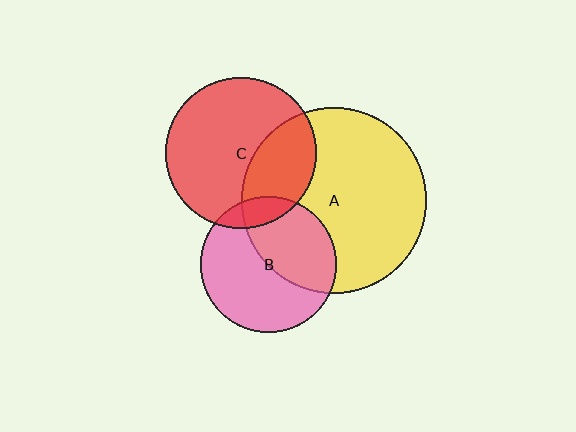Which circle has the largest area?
Circle A (yellow).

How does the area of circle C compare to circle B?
Approximately 1.2 times.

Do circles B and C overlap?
Yes.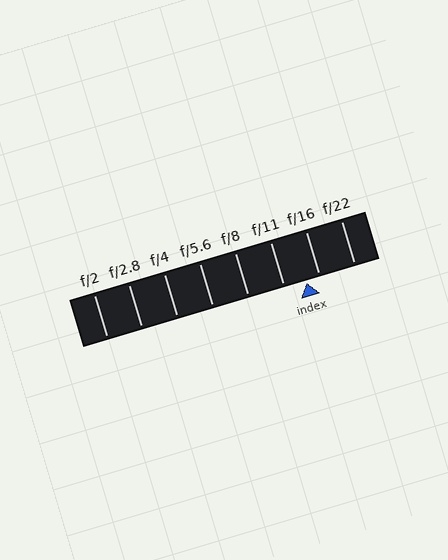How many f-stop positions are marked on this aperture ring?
There are 8 f-stop positions marked.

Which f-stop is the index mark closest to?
The index mark is closest to f/16.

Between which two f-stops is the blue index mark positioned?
The index mark is between f/11 and f/16.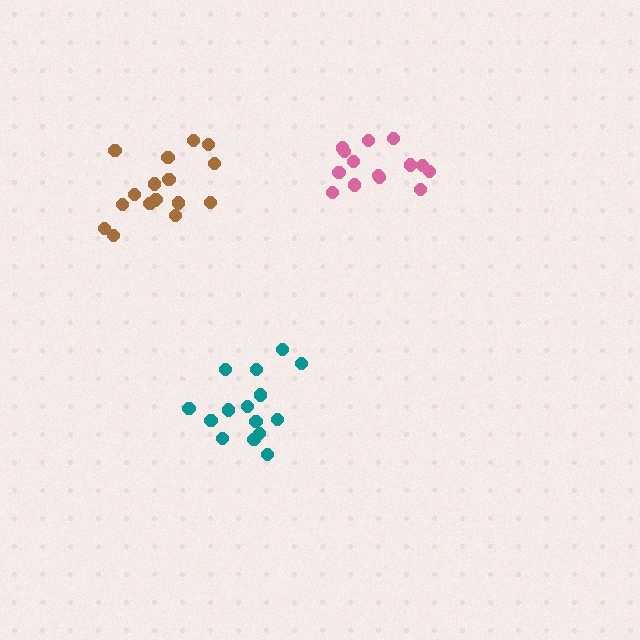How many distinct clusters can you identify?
There are 3 distinct clusters.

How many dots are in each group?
Group 1: 15 dots, Group 2: 14 dots, Group 3: 17 dots (46 total).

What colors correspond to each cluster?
The clusters are colored: teal, pink, brown.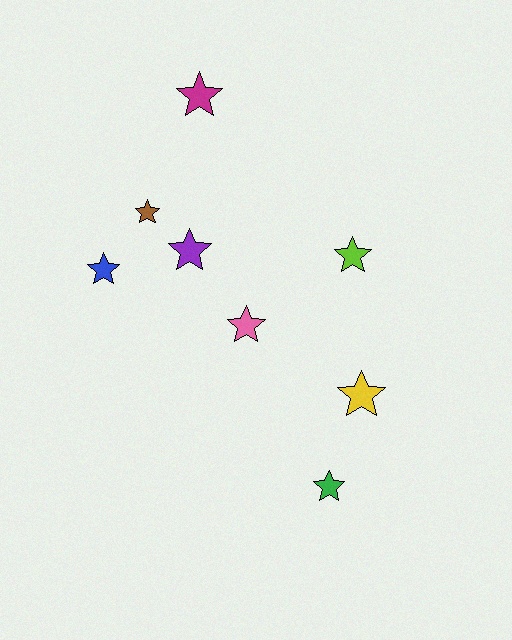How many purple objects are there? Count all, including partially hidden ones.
There is 1 purple object.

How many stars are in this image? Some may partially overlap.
There are 8 stars.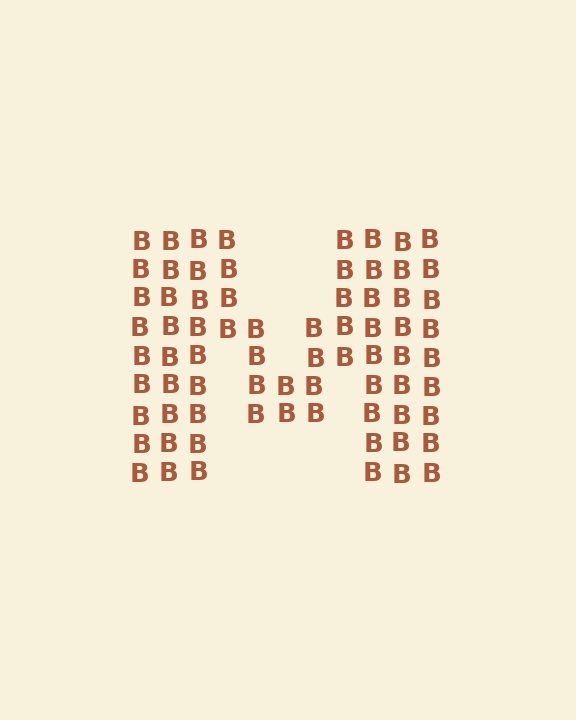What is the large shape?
The large shape is the letter M.